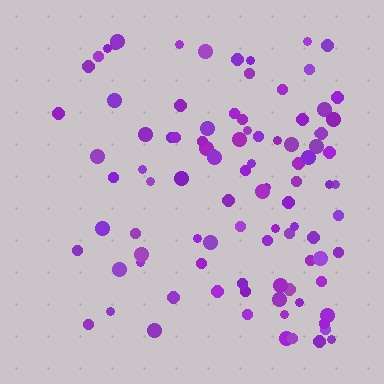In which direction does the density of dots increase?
From left to right, with the right side densest.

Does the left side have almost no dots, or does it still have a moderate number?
Still a moderate number, just noticeably fewer than the right.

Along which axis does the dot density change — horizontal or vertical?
Horizontal.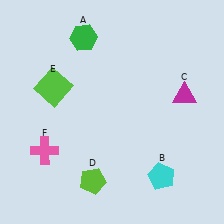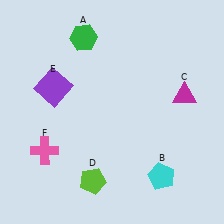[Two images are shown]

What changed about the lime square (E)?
In Image 1, E is lime. In Image 2, it changed to purple.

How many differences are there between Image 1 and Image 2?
There is 1 difference between the two images.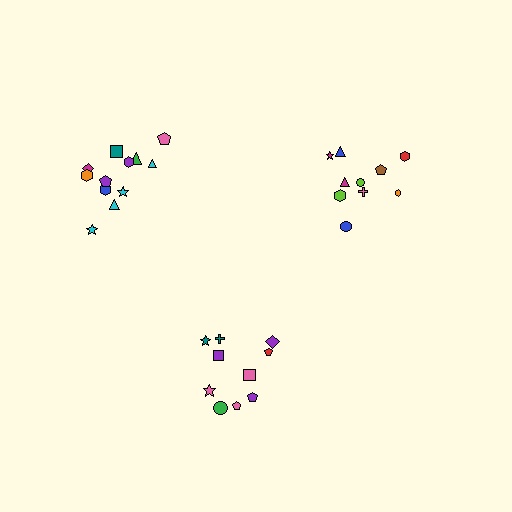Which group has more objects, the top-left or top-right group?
The top-left group.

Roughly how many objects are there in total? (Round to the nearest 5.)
Roughly 30 objects in total.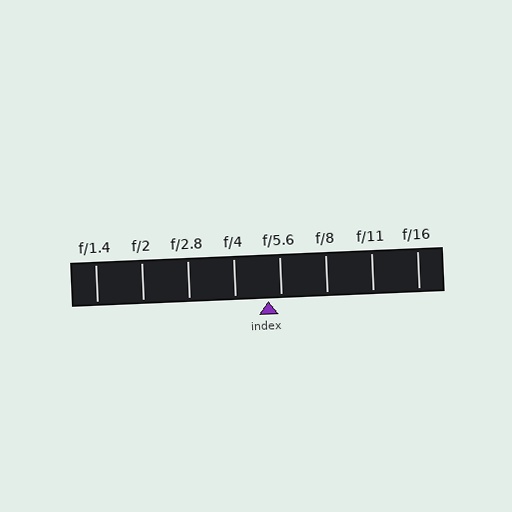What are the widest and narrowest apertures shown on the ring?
The widest aperture shown is f/1.4 and the narrowest is f/16.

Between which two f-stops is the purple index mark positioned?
The index mark is between f/4 and f/5.6.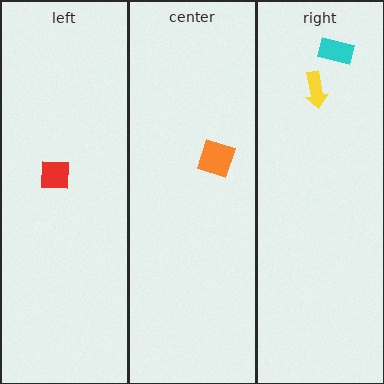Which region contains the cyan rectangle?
The right region.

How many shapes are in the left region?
1.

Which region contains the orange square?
The center region.